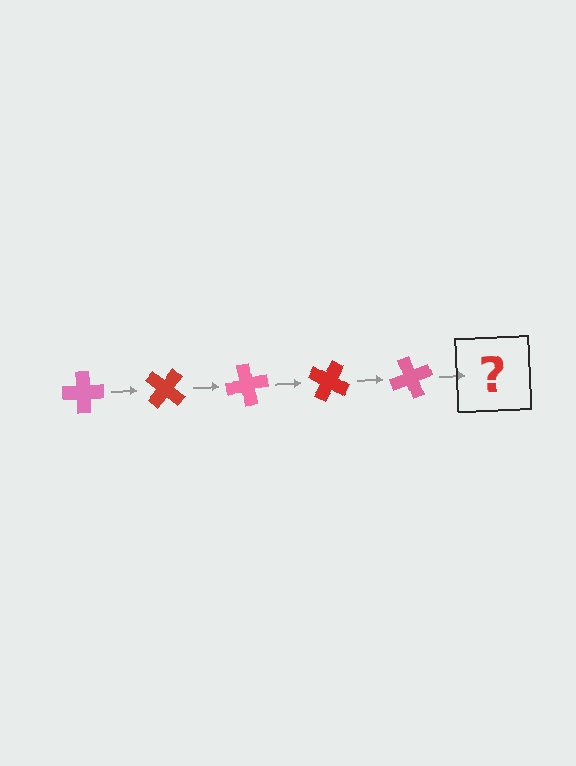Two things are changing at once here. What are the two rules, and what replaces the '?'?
The two rules are that it rotates 40 degrees each step and the color cycles through pink and red. The '?' should be a red cross, rotated 200 degrees from the start.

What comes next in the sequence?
The next element should be a red cross, rotated 200 degrees from the start.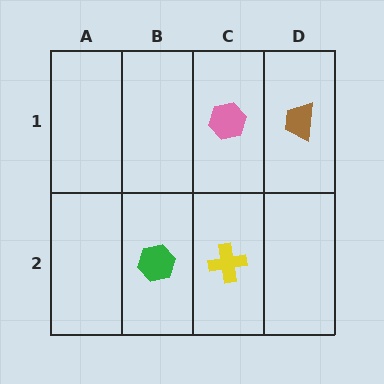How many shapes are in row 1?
2 shapes.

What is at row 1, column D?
A brown trapezoid.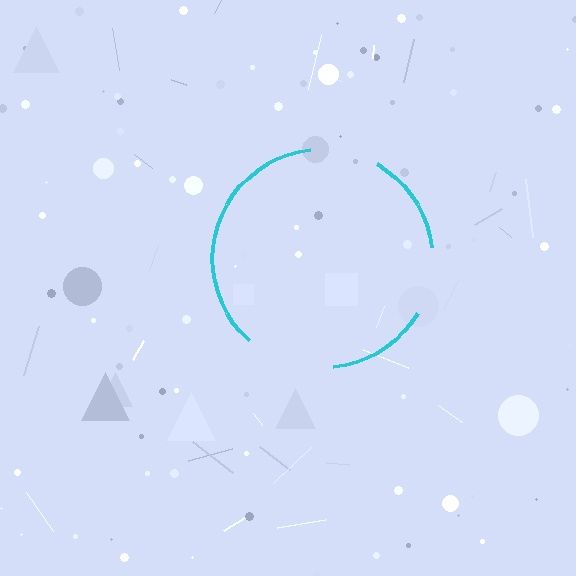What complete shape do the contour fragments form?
The contour fragments form a circle.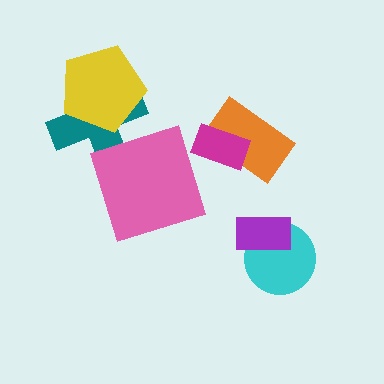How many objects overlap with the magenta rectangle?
1 object overlaps with the magenta rectangle.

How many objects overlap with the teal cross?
2 objects overlap with the teal cross.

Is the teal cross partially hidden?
Yes, it is partially covered by another shape.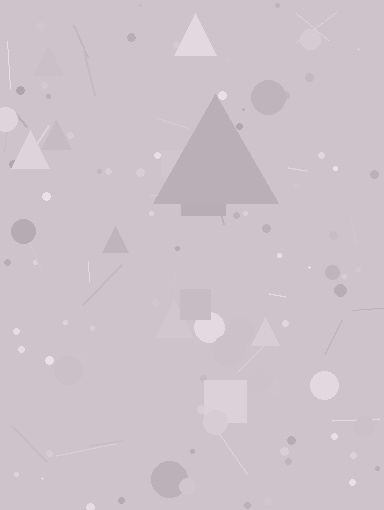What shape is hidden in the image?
A triangle is hidden in the image.